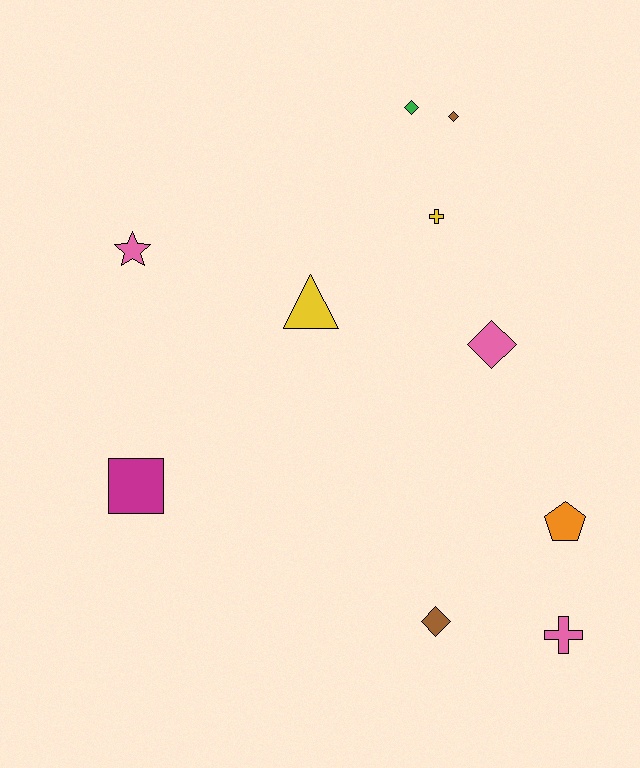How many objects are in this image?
There are 10 objects.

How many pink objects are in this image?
There are 3 pink objects.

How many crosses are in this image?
There are 2 crosses.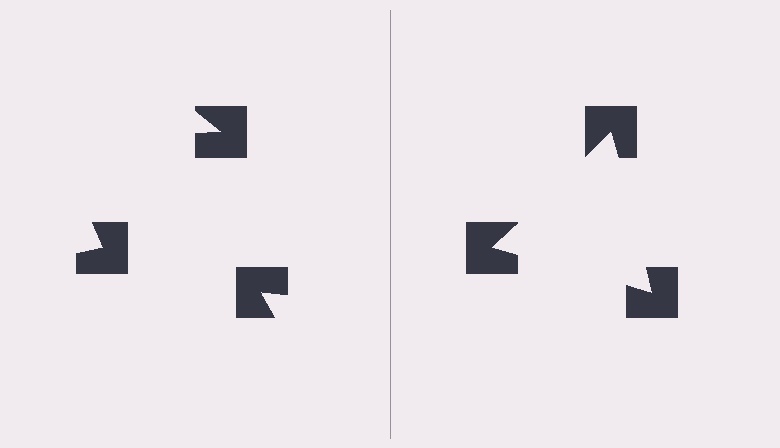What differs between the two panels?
The notched squares are positioned identically on both sides; only the wedge orientations differ. On the right they align to a triangle; on the left they are misaligned.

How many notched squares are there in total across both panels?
6 — 3 on each side.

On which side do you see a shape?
An illusory triangle appears on the right side. On the left side the wedge cuts are rotated, so no coherent shape forms.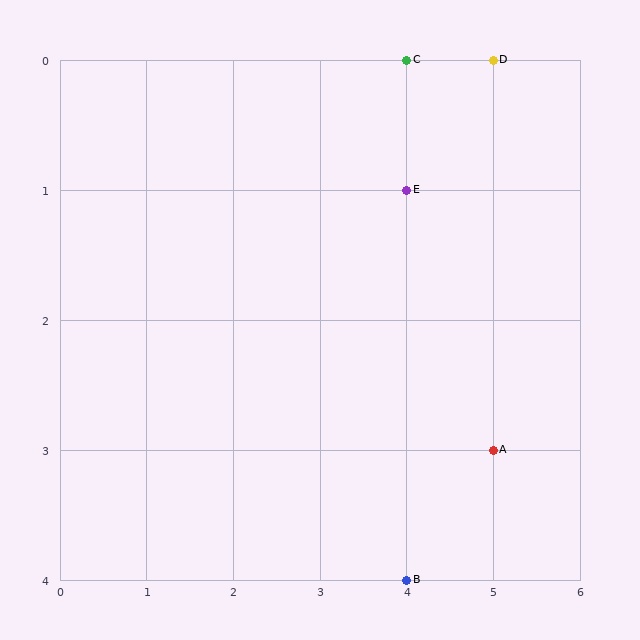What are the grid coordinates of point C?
Point C is at grid coordinates (4, 0).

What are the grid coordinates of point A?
Point A is at grid coordinates (5, 3).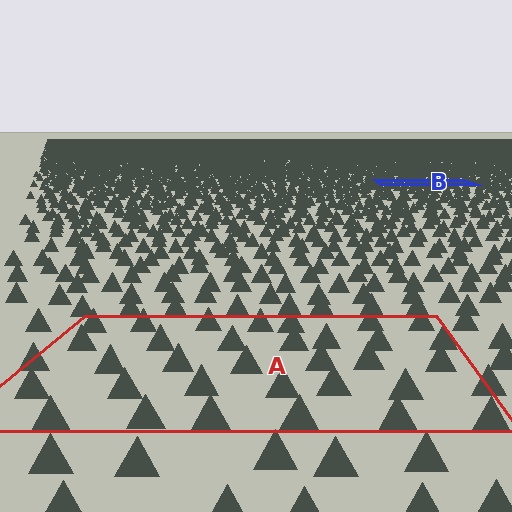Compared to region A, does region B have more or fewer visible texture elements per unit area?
Region B has more texture elements per unit area — they are packed more densely because it is farther away.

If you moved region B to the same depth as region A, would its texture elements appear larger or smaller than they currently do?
They would appear larger. At a closer depth, the same texture elements are projected at a bigger on-screen size.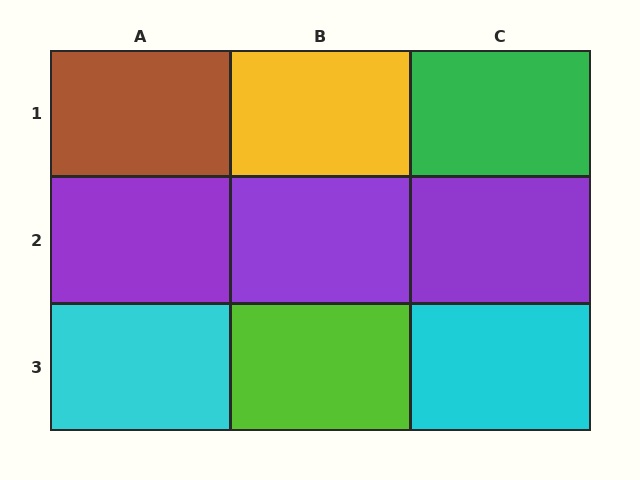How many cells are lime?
1 cell is lime.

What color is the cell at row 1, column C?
Green.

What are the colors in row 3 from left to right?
Cyan, lime, cyan.